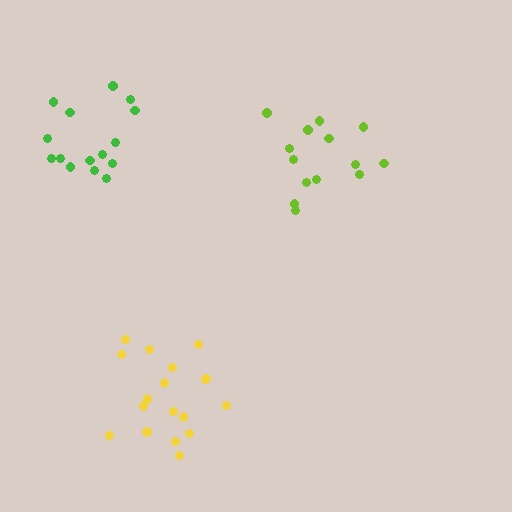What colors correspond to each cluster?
The clusters are colored: green, lime, yellow.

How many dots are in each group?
Group 1: 15 dots, Group 2: 14 dots, Group 3: 17 dots (46 total).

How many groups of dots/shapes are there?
There are 3 groups.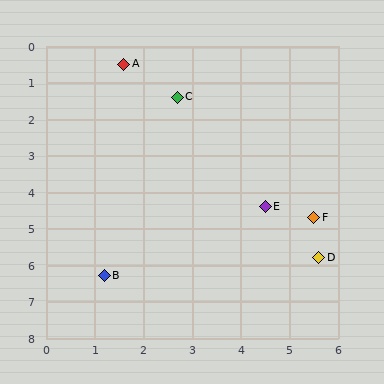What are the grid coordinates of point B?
Point B is at approximately (1.2, 6.3).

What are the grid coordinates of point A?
Point A is at approximately (1.6, 0.5).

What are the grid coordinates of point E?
Point E is at approximately (4.5, 4.4).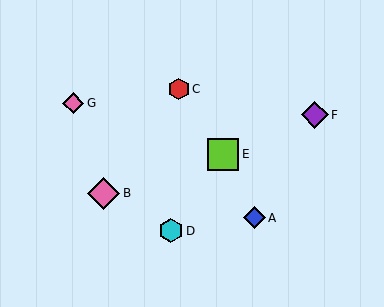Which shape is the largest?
The pink diamond (labeled B) is the largest.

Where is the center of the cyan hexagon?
The center of the cyan hexagon is at (171, 231).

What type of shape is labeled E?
Shape E is a lime square.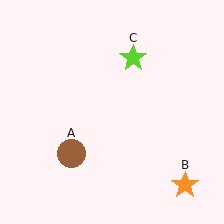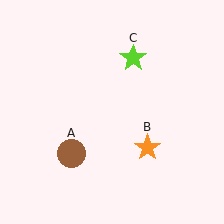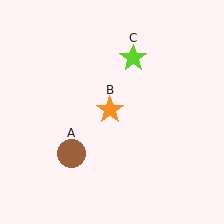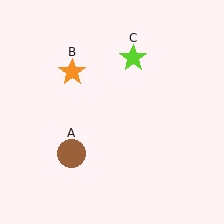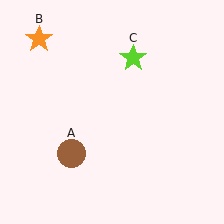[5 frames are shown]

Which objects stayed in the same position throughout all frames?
Brown circle (object A) and lime star (object C) remained stationary.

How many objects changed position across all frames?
1 object changed position: orange star (object B).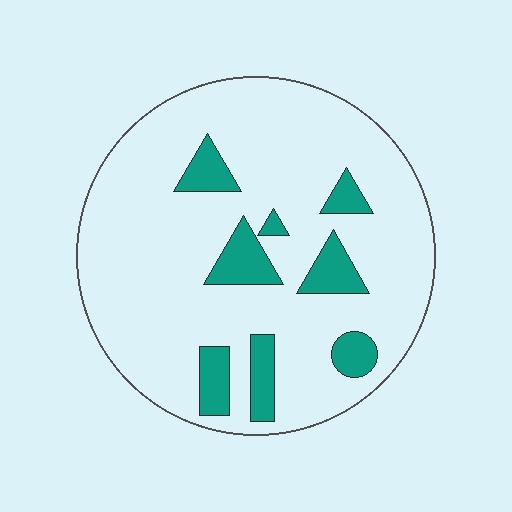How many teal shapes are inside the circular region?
8.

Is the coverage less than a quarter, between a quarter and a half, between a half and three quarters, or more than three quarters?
Less than a quarter.